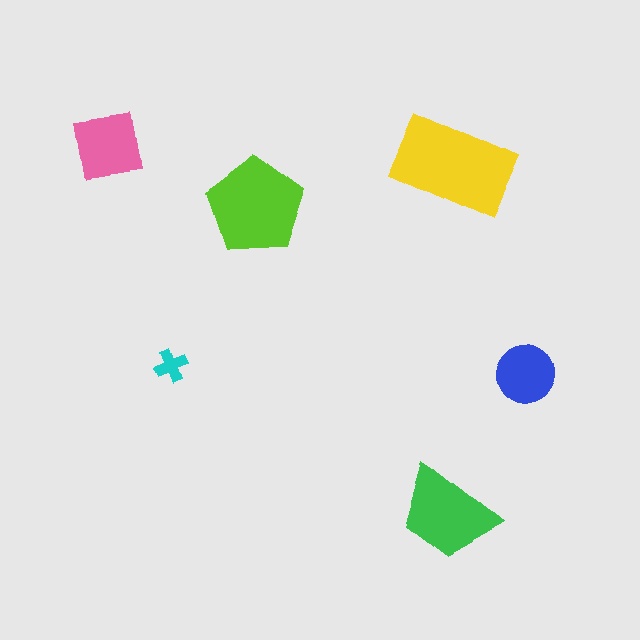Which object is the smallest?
The cyan cross.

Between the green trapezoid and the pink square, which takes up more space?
The green trapezoid.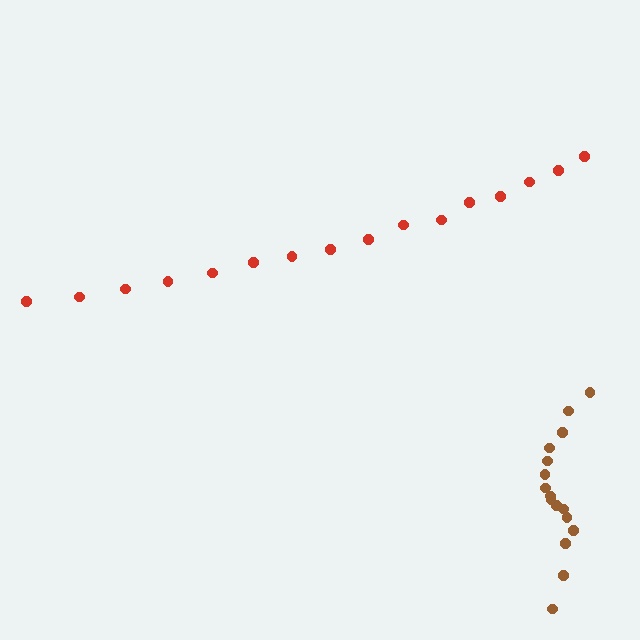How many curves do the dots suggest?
There are 2 distinct paths.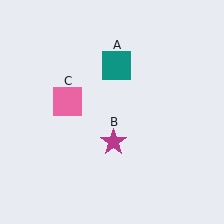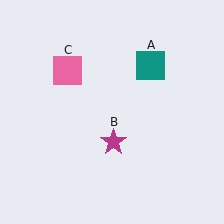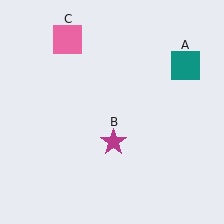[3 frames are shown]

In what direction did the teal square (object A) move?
The teal square (object A) moved right.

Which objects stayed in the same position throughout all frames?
Magenta star (object B) remained stationary.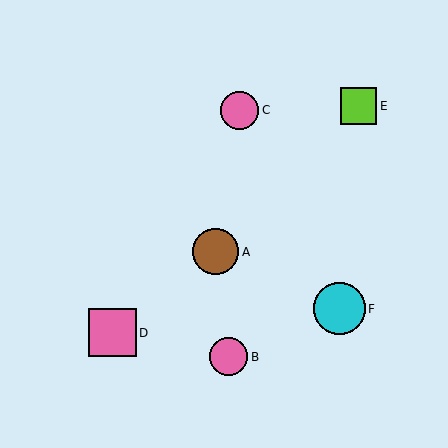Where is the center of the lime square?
The center of the lime square is at (359, 106).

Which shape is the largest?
The cyan circle (labeled F) is the largest.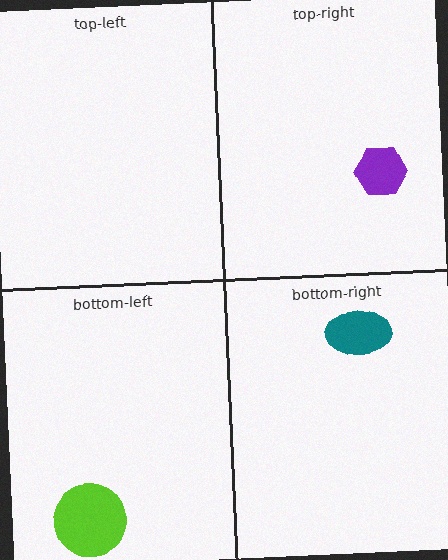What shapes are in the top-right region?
The purple hexagon.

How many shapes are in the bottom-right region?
1.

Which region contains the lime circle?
The bottom-left region.